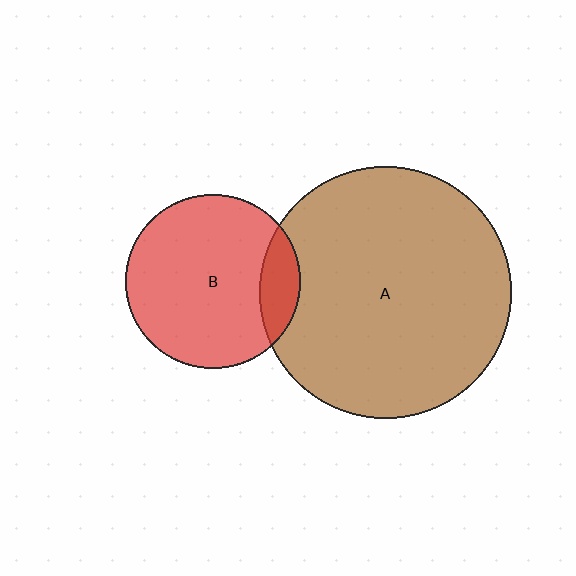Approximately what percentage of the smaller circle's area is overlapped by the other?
Approximately 15%.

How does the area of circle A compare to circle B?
Approximately 2.1 times.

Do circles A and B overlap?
Yes.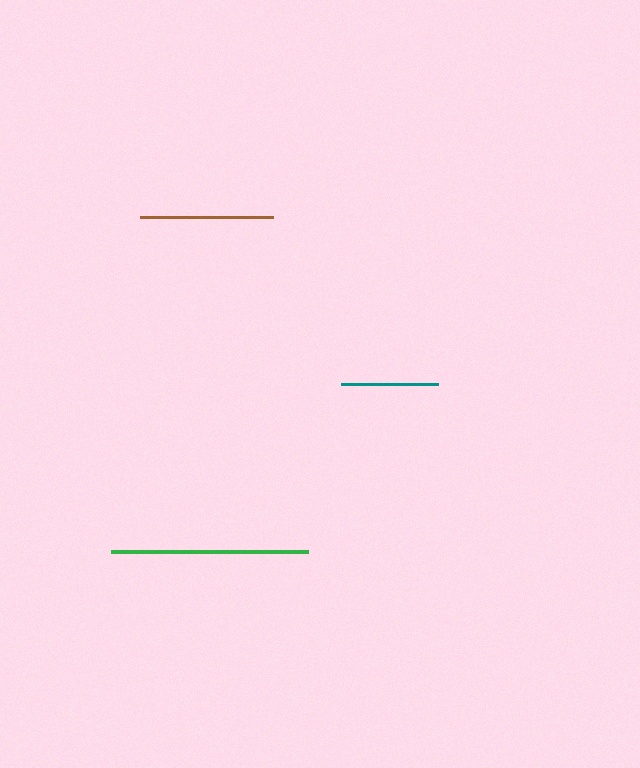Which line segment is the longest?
The green line is the longest at approximately 197 pixels.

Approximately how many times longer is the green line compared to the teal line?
The green line is approximately 2.0 times the length of the teal line.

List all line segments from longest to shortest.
From longest to shortest: green, brown, teal.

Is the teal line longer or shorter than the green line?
The green line is longer than the teal line.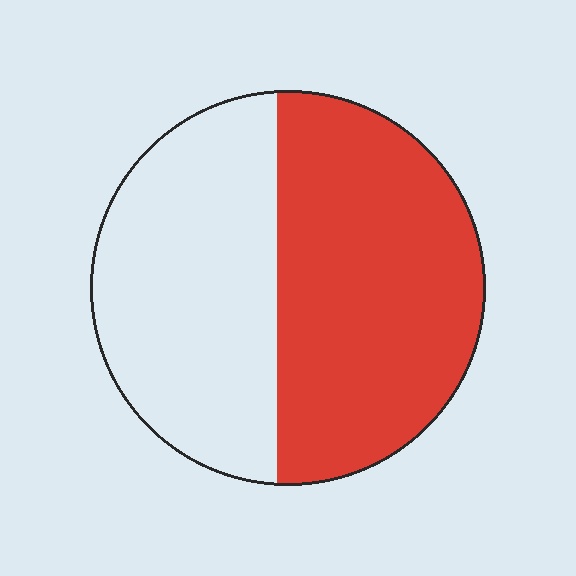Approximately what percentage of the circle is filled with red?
Approximately 55%.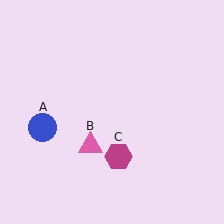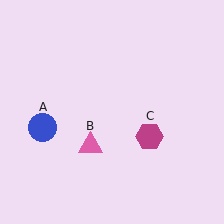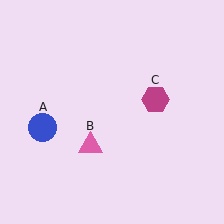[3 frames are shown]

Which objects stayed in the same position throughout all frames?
Blue circle (object A) and pink triangle (object B) remained stationary.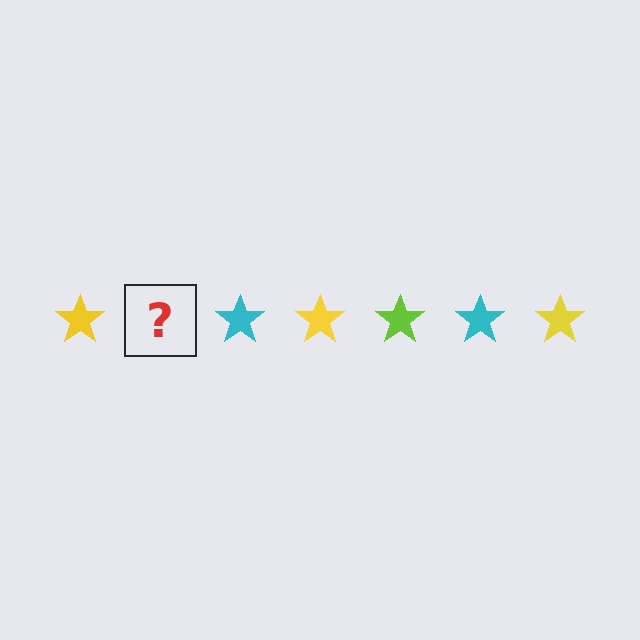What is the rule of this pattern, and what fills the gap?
The rule is that the pattern cycles through yellow, lime, cyan stars. The gap should be filled with a lime star.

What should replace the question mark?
The question mark should be replaced with a lime star.